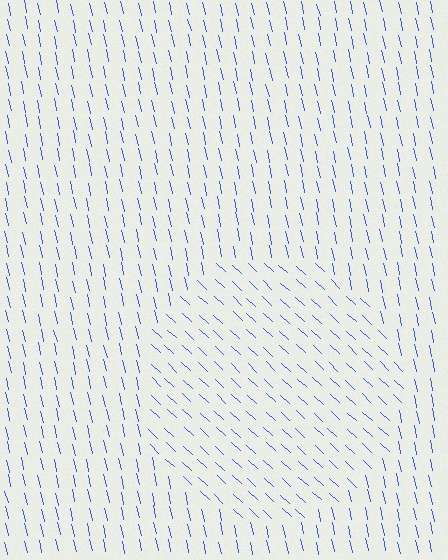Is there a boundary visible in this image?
Yes, there is a texture boundary formed by a change in line orientation.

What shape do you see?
I see a circle.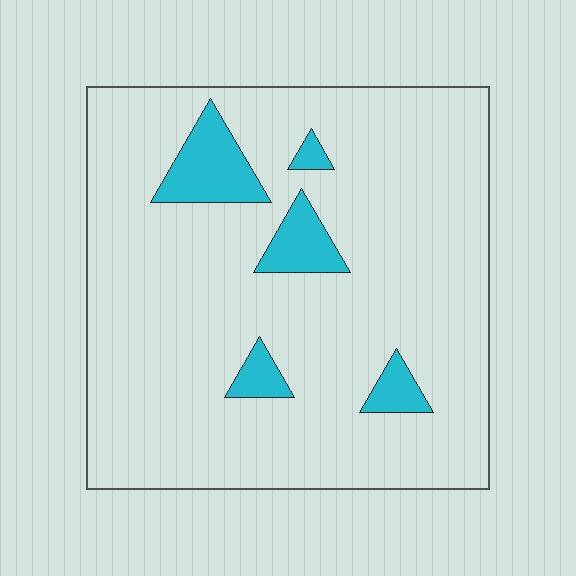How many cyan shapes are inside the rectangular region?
5.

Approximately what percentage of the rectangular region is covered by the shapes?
Approximately 10%.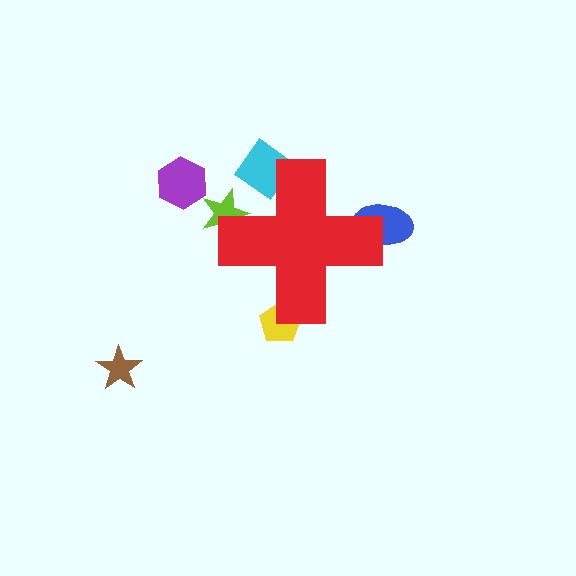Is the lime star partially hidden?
Yes, the lime star is partially hidden behind the red cross.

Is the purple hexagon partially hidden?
No, the purple hexagon is fully visible.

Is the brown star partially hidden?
No, the brown star is fully visible.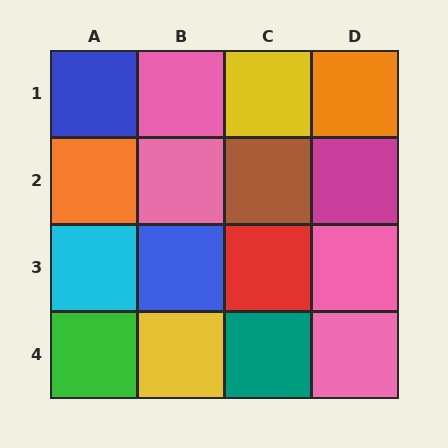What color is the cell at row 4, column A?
Green.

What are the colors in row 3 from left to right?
Cyan, blue, red, pink.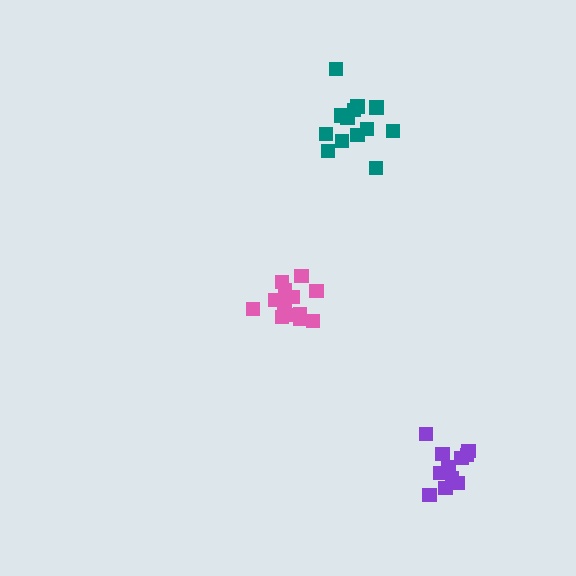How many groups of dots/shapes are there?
There are 3 groups.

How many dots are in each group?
Group 1: 13 dots, Group 2: 13 dots, Group 3: 12 dots (38 total).